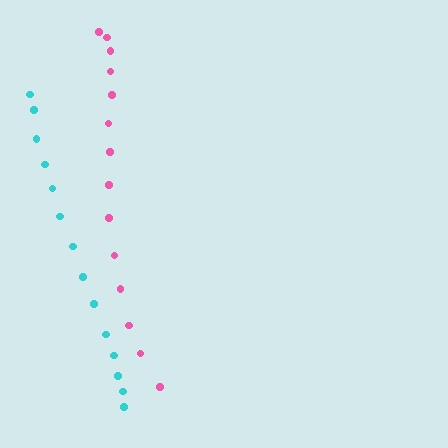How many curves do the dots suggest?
There are 2 distinct paths.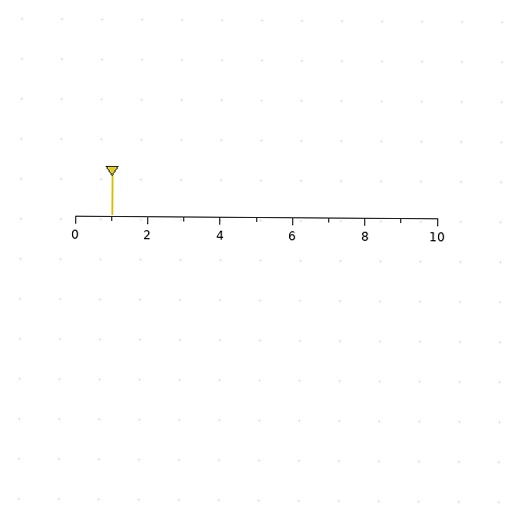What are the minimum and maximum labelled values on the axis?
The axis runs from 0 to 10.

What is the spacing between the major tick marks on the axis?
The major ticks are spaced 2 apart.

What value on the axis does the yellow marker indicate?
The marker indicates approximately 1.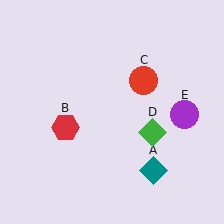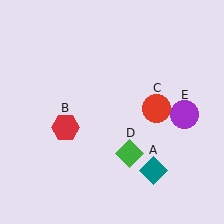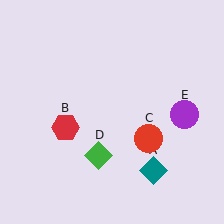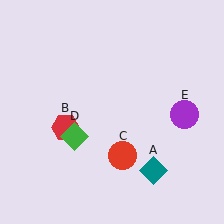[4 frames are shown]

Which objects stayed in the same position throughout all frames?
Teal diamond (object A) and red hexagon (object B) and purple circle (object E) remained stationary.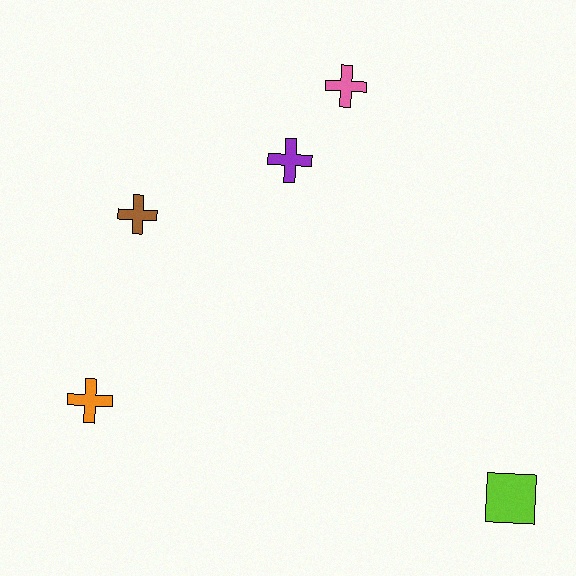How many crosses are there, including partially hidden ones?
There are 4 crosses.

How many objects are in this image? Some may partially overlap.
There are 5 objects.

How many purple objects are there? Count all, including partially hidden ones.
There is 1 purple object.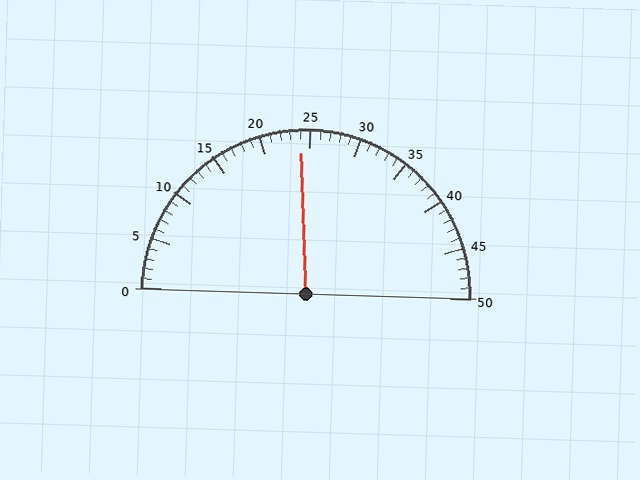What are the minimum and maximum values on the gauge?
The gauge ranges from 0 to 50.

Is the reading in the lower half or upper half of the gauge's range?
The reading is in the lower half of the range (0 to 50).